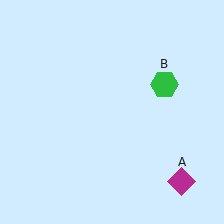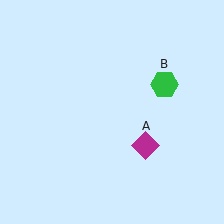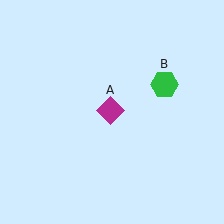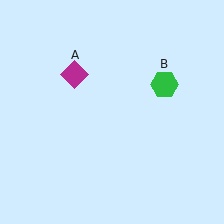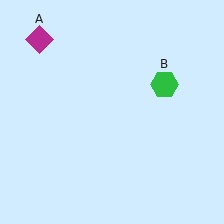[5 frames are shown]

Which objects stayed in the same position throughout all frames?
Green hexagon (object B) remained stationary.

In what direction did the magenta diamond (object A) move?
The magenta diamond (object A) moved up and to the left.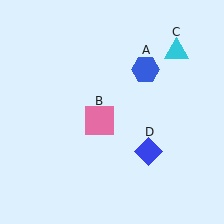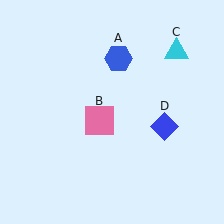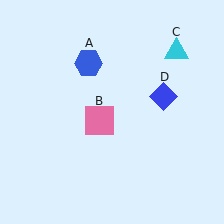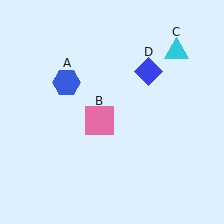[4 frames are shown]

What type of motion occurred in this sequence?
The blue hexagon (object A), blue diamond (object D) rotated counterclockwise around the center of the scene.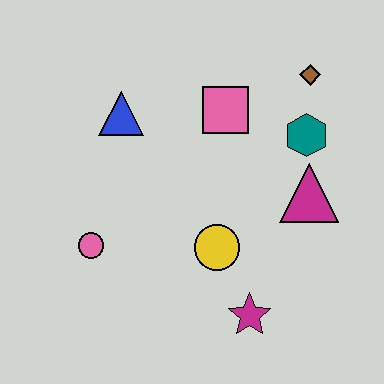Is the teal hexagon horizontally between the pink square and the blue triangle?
No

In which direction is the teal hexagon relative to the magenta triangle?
The teal hexagon is above the magenta triangle.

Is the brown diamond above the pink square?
Yes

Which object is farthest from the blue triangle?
The magenta star is farthest from the blue triangle.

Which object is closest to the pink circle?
The yellow circle is closest to the pink circle.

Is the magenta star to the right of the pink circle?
Yes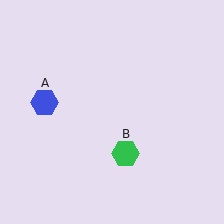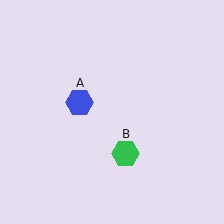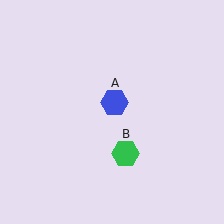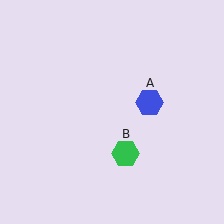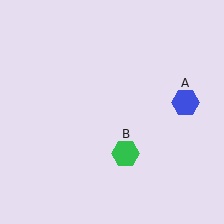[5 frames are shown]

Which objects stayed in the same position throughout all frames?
Green hexagon (object B) remained stationary.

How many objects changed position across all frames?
1 object changed position: blue hexagon (object A).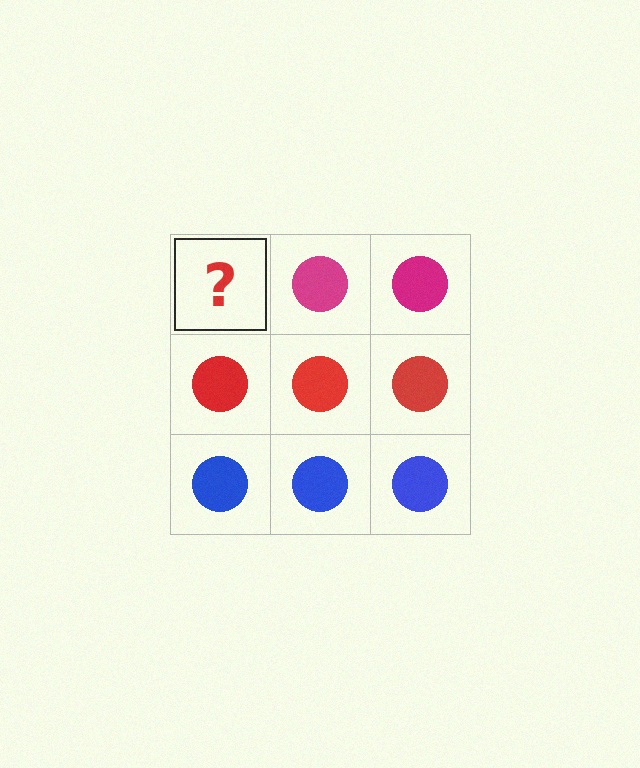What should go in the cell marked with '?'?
The missing cell should contain a magenta circle.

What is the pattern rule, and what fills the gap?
The rule is that each row has a consistent color. The gap should be filled with a magenta circle.